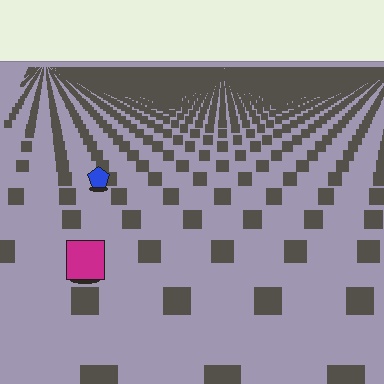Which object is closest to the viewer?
The magenta square is closest. The texture marks near it are larger and more spread out.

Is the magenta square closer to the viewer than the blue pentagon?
Yes. The magenta square is closer — you can tell from the texture gradient: the ground texture is coarser near it.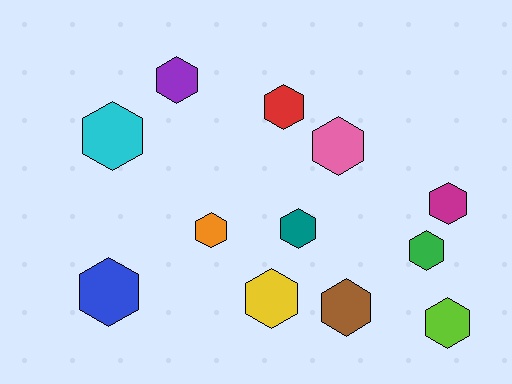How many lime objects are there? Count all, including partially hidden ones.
There is 1 lime object.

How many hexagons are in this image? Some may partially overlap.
There are 12 hexagons.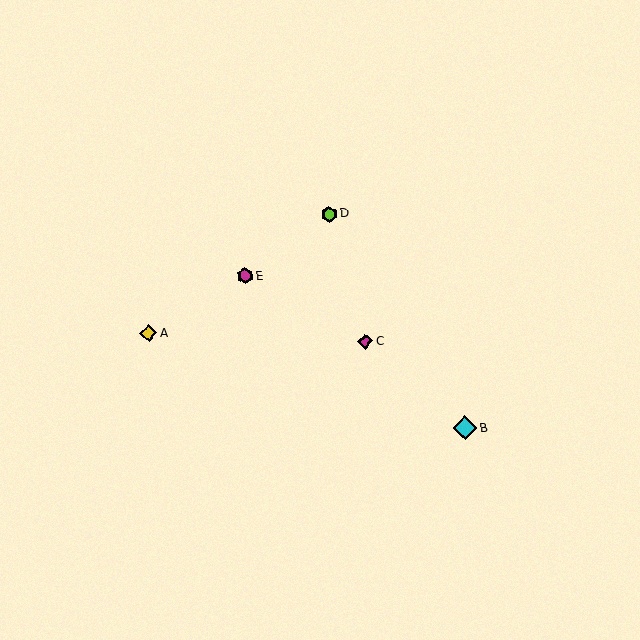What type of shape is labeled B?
Shape B is a cyan diamond.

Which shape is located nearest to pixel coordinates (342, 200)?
The lime hexagon (labeled D) at (329, 214) is nearest to that location.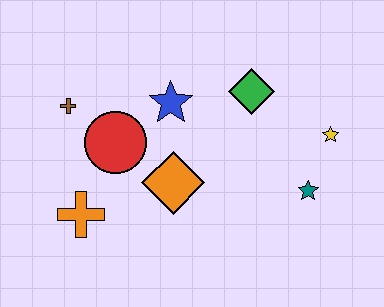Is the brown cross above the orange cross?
Yes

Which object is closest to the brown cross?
The red circle is closest to the brown cross.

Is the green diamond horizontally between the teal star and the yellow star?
No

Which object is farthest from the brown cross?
The yellow star is farthest from the brown cross.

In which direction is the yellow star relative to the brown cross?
The yellow star is to the right of the brown cross.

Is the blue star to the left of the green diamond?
Yes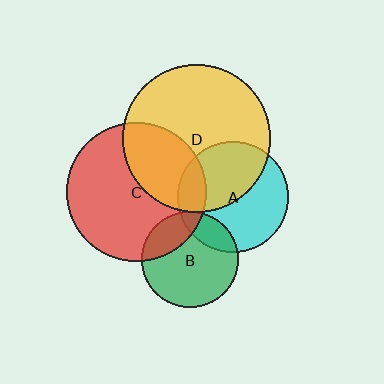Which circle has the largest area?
Circle D (yellow).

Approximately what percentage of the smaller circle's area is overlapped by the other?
Approximately 45%.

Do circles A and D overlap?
Yes.